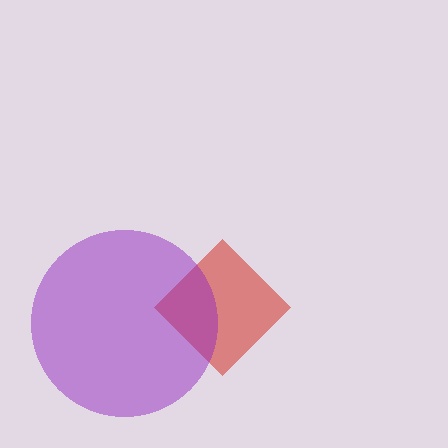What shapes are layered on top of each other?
The layered shapes are: a red diamond, a purple circle.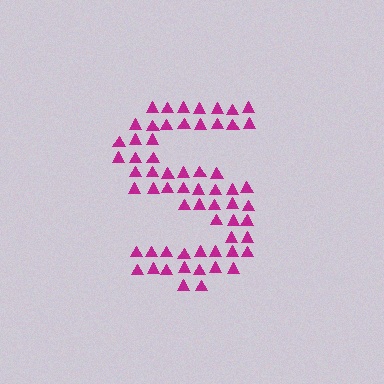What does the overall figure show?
The overall figure shows the letter S.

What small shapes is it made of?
It is made of small triangles.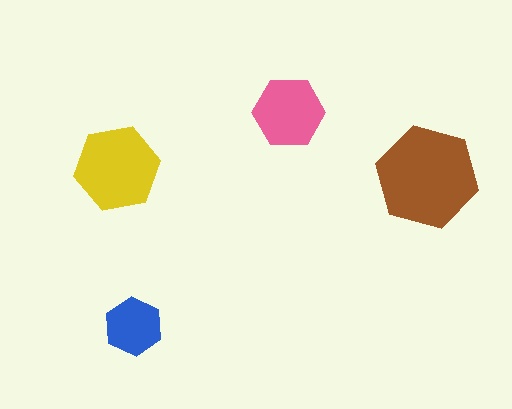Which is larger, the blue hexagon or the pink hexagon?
The pink one.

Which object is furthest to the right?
The brown hexagon is rightmost.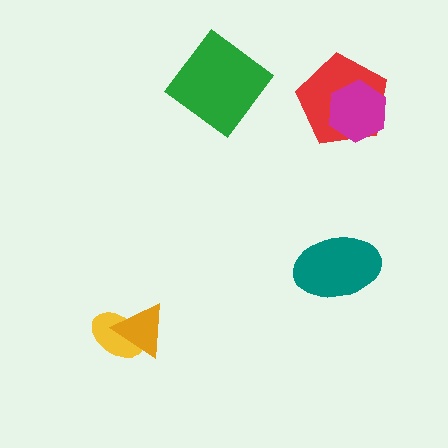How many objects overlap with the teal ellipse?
0 objects overlap with the teal ellipse.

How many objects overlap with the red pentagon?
1 object overlaps with the red pentagon.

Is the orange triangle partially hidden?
No, no other shape covers it.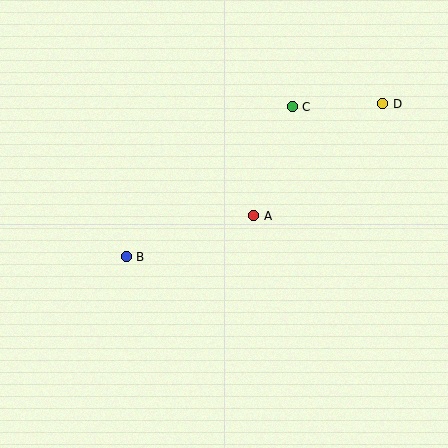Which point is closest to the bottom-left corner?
Point B is closest to the bottom-left corner.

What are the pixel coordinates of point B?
Point B is at (126, 257).